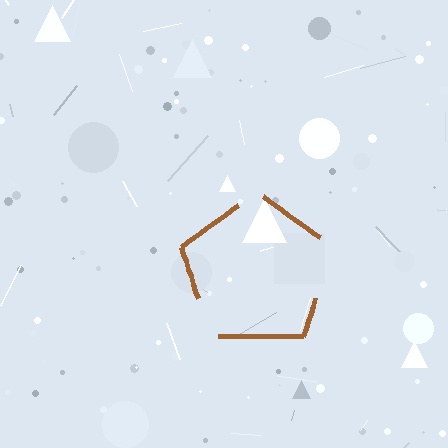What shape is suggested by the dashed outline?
The dashed outline suggests a pentagon.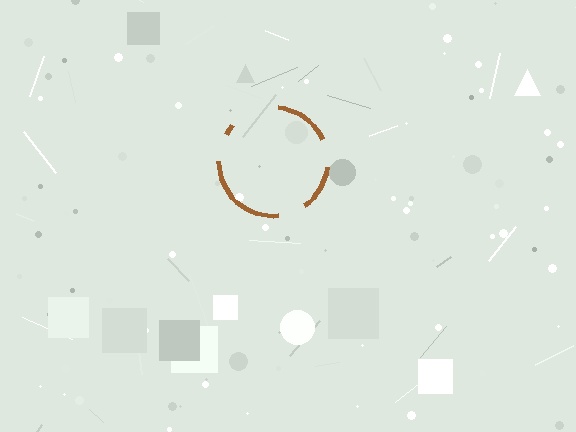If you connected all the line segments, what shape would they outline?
They would outline a circle.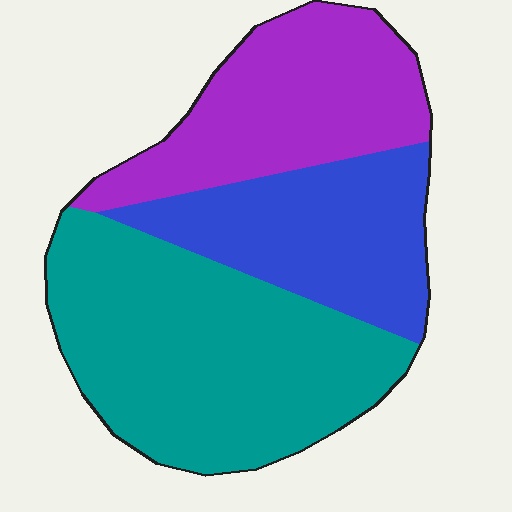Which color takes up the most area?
Teal, at roughly 45%.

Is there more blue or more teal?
Teal.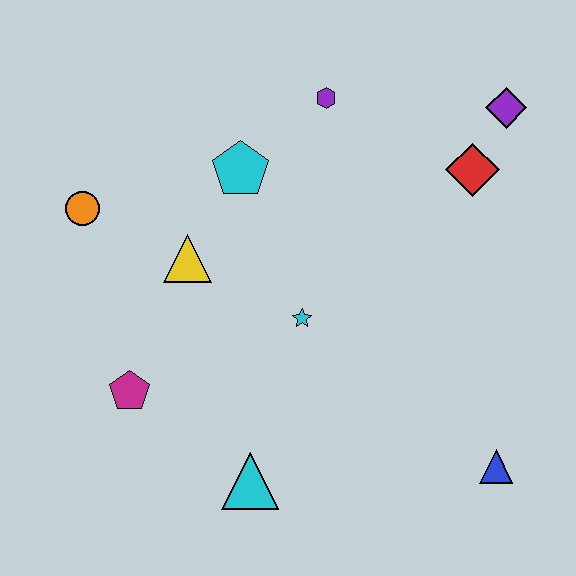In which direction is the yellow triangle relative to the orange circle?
The yellow triangle is to the right of the orange circle.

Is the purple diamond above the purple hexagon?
No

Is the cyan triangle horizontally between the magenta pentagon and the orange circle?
No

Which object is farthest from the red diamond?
The magenta pentagon is farthest from the red diamond.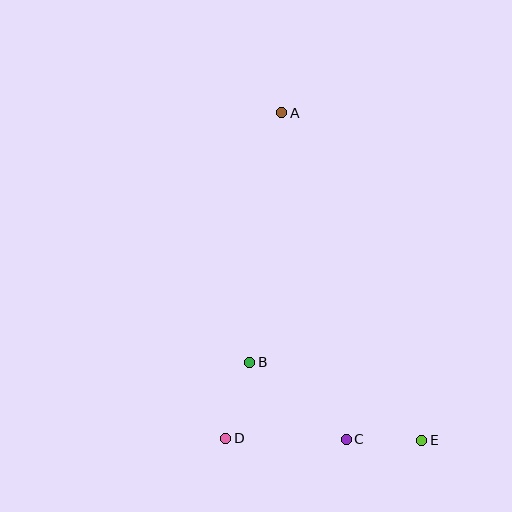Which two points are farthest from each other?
Points A and E are farthest from each other.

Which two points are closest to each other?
Points C and E are closest to each other.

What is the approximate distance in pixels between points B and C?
The distance between B and C is approximately 124 pixels.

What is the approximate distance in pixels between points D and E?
The distance between D and E is approximately 196 pixels.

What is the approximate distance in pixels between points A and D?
The distance between A and D is approximately 330 pixels.